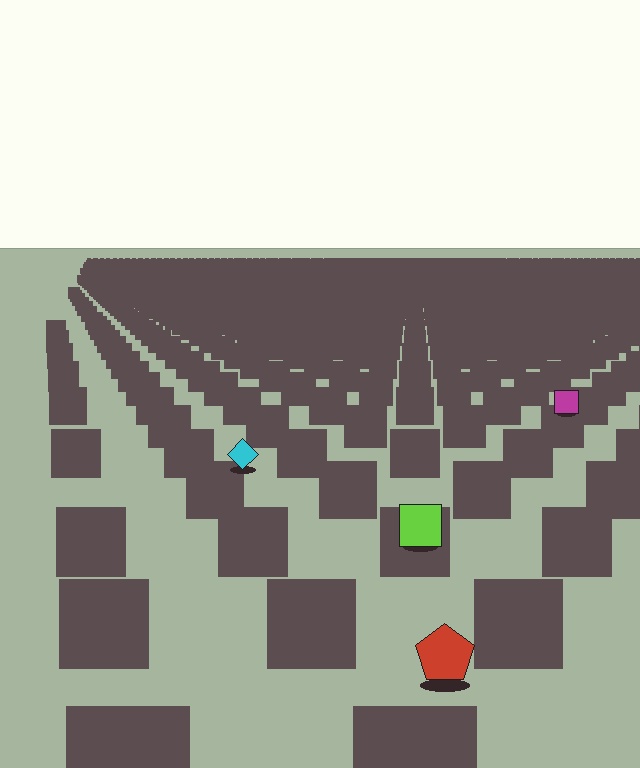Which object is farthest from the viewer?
The magenta square is farthest from the viewer. It appears smaller and the ground texture around it is denser.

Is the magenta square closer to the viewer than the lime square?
No. The lime square is closer — you can tell from the texture gradient: the ground texture is coarser near it.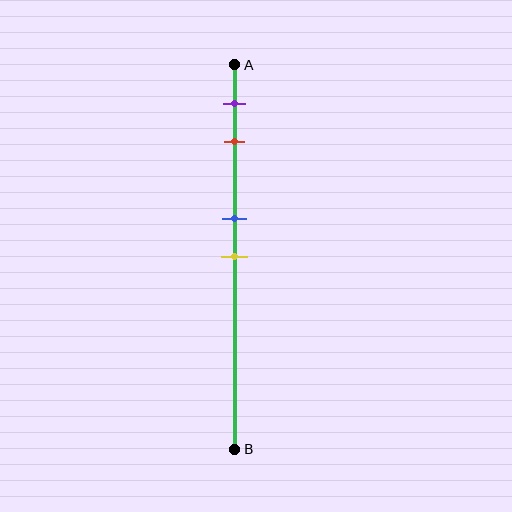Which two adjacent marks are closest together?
The blue and yellow marks are the closest adjacent pair.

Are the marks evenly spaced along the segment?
No, the marks are not evenly spaced.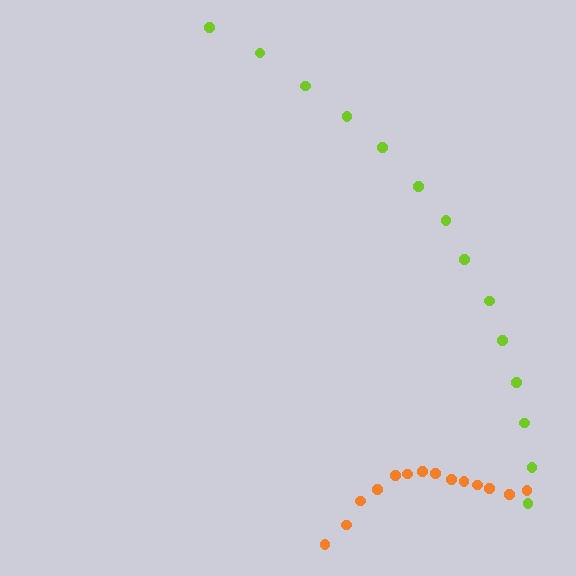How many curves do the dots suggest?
There are 2 distinct paths.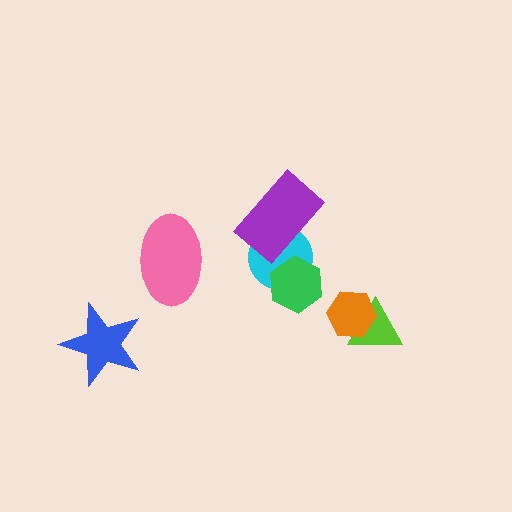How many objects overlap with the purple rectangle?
1 object overlaps with the purple rectangle.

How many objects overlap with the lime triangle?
1 object overlaps with the lime triangle.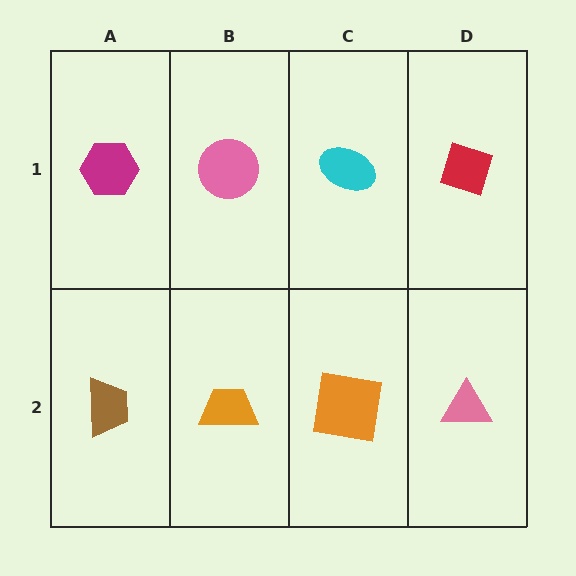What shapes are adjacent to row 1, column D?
A pink triangle (row 2, column D), a cyan ellipse (row 1, column C).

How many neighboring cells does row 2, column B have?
3.